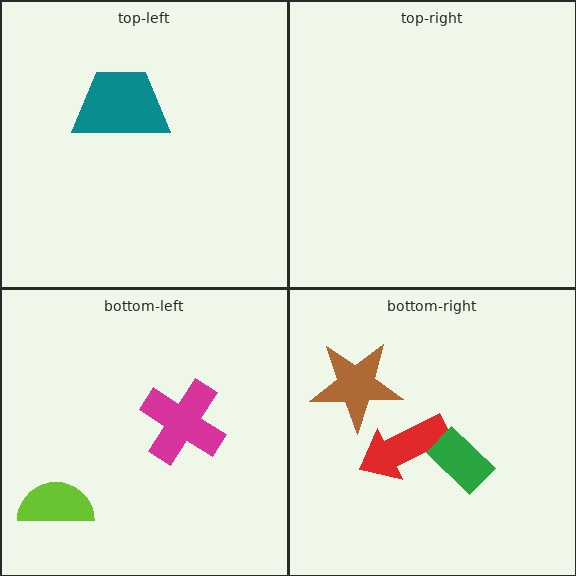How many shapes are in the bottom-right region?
3.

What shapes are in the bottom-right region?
The brown star, the red arrow, the green rectangle.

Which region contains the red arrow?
The bottom-right region.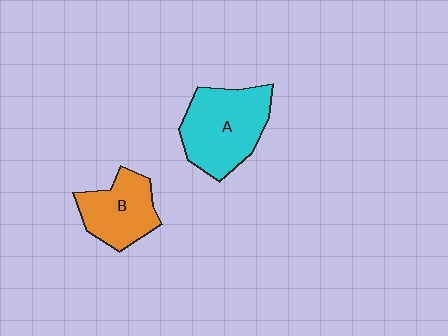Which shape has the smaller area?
Shape B (orange).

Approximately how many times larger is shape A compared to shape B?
Approximately 1.4 times.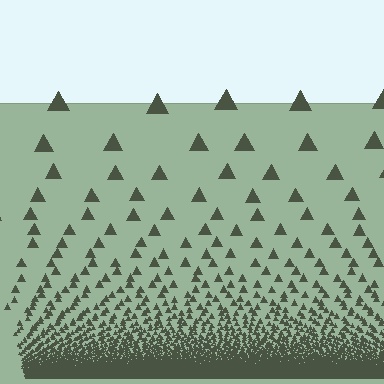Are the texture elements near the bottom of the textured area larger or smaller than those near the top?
Smaller. The gradient is inverted — elements near the bottom are smaller and denser.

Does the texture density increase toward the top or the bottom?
Density increases toward the bottom.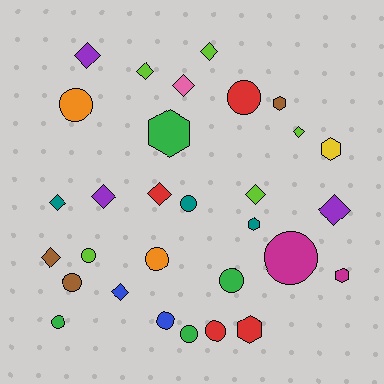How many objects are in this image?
There are 30 objects.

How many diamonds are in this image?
There are 12 diamonds.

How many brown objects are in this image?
There are 3 brown objects.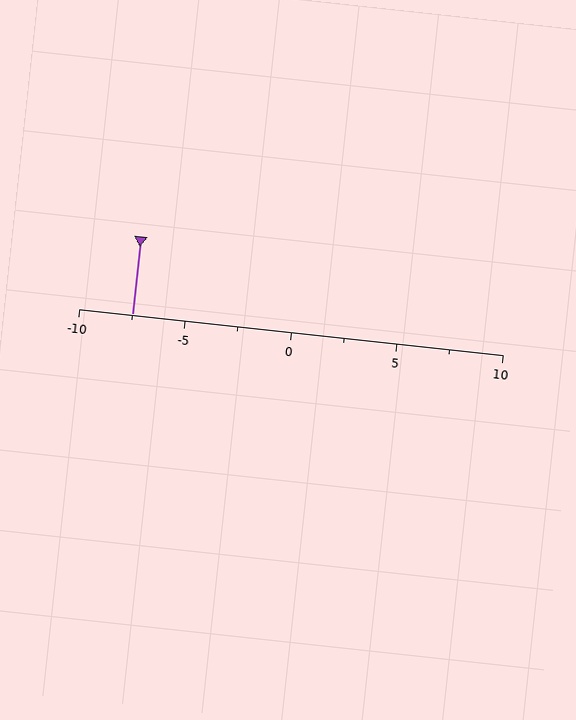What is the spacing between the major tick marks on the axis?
The major ticks are spaced 5 apart.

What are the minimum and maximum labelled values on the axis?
The axis runs from -10 to 10.